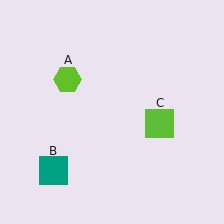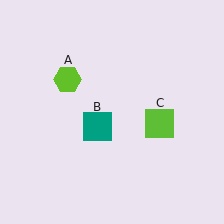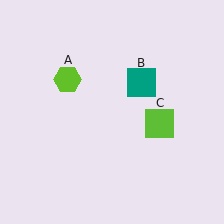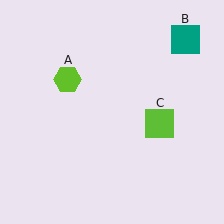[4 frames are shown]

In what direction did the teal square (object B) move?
The teal square (object B) moved up and to the right.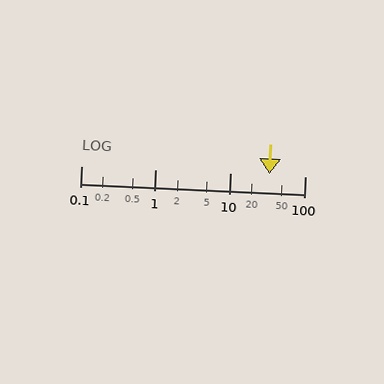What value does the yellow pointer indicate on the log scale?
The pointer indicates approximately 33.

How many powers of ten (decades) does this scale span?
The scale spans 3 decades, from 0.1 to 100.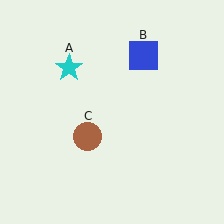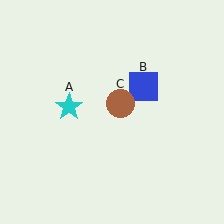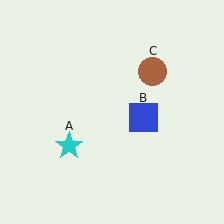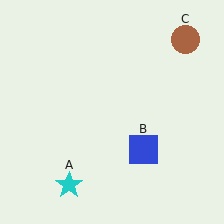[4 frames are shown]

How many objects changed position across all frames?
3 objects changed position: cyan star (object A), blue square (object B), brown circle (object C).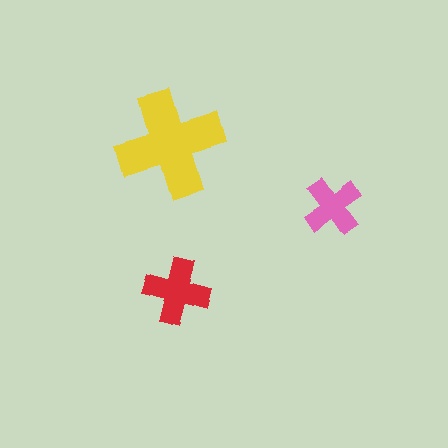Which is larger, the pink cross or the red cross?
The red one.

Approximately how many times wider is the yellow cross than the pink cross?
About 2 times wider.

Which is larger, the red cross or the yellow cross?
The yellow one.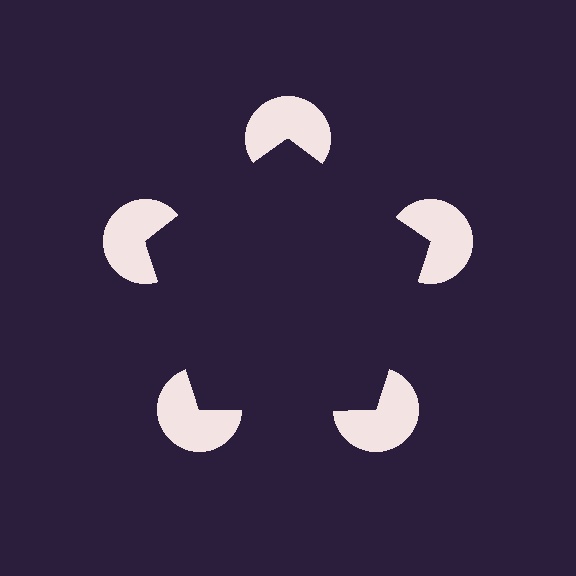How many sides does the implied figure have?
5 sides.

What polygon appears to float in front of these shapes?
An illusory pentagon — its edges are inferred from the aligned wedge cuts in the pac-man discs, not physically drawn.